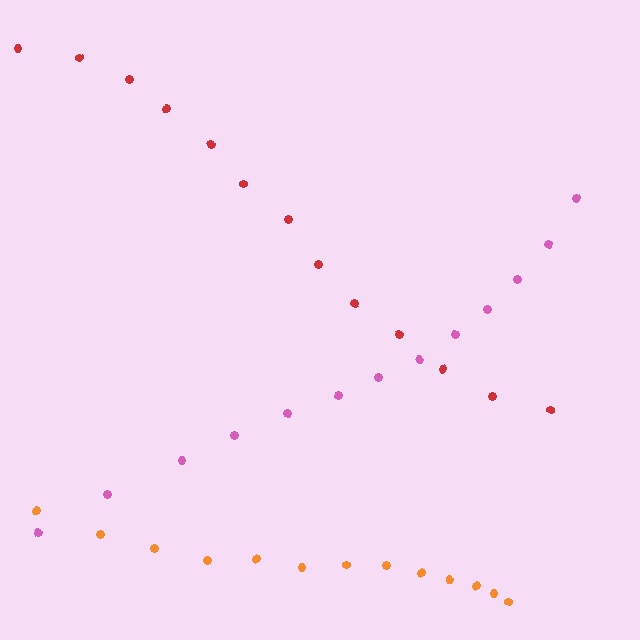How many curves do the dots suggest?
There are 3 distinct paths.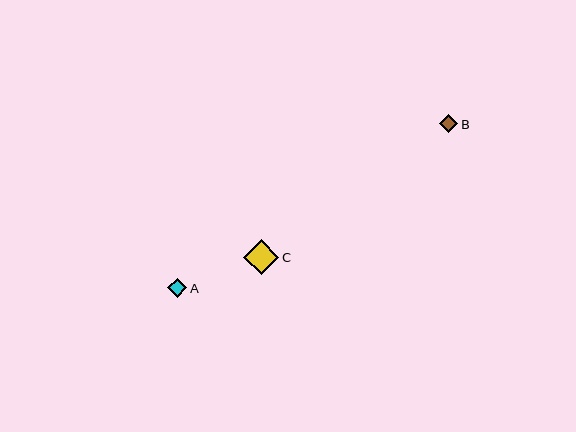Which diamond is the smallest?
Diamond B is the smallest with a size of approximately 18 pixels.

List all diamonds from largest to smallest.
From largest to smallest: C, A, B.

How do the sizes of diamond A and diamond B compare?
Diamond A and diamond B are approximately the same size.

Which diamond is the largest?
Diamond C is the largest with a size of approximately 35 pixels.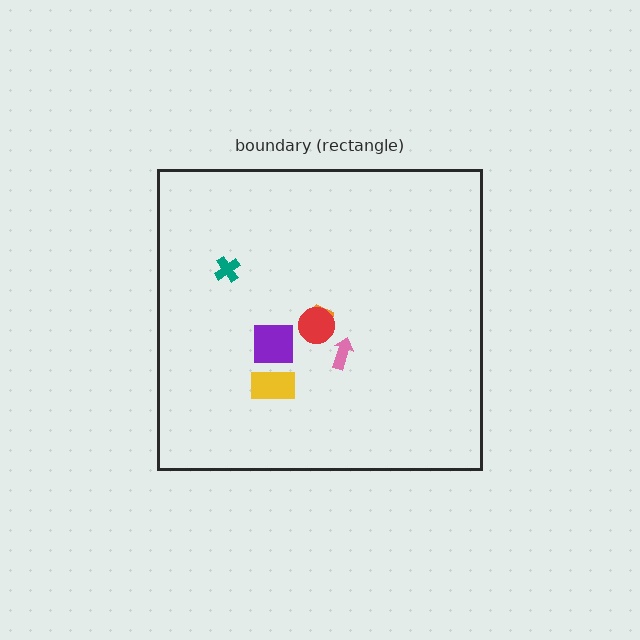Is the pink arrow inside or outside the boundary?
Inside.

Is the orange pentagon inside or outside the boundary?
Inside.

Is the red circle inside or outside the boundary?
Inside.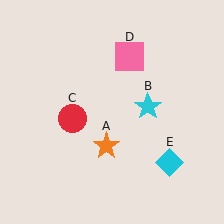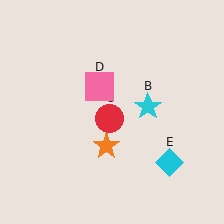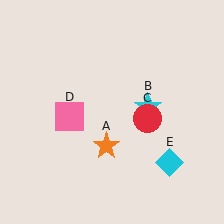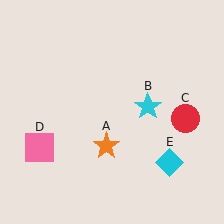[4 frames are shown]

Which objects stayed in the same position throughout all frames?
Orange star (object A) and cyan star (object B) and cyan diamond (object E) remained stationary.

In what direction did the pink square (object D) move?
The pink square (object D) moved down and to the left.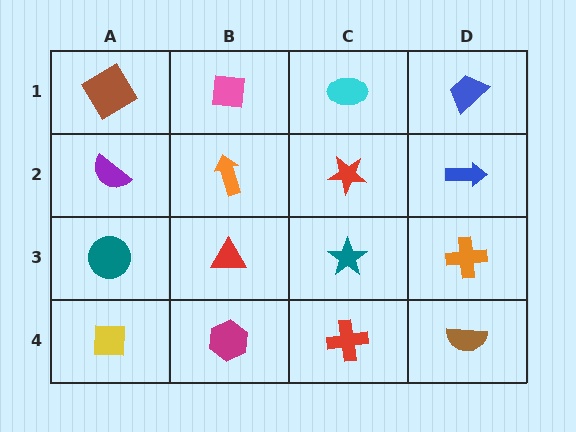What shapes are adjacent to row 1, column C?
A red star (row 2, column C), a pink square (row 1, column B), a blue trapezoid (row 1, column D).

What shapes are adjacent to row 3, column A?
A purple semicircle (row 2, column A), a yellow square (row 4, column A), a red triangle (row 3, column B).